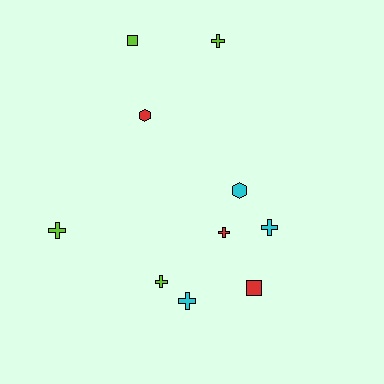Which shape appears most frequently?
Cross, with 6 objects.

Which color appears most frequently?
Lime, with 4 objects.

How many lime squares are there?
There is 1 lime square.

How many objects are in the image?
There are 10 objects.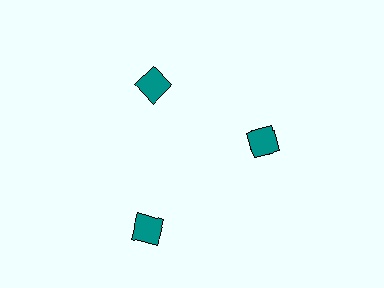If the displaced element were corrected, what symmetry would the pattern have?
It would have 3-fold rotational symmetry — the pattern would map onto itself every 120 degrees.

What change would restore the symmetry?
The symmetry would be restored by moving it inward, back onto the ring so that all 3 diamonds sit at equal angles and equal distance from the center.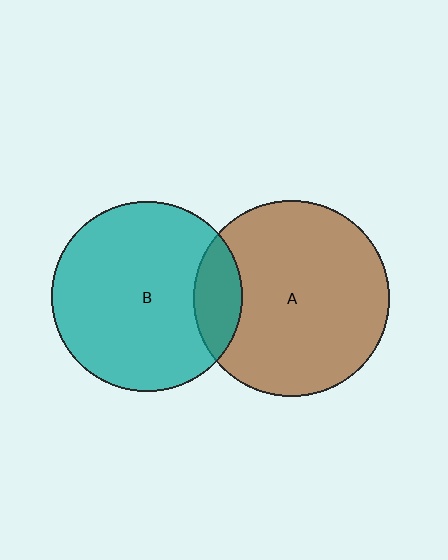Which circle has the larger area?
Circle A (brown).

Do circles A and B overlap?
Yes.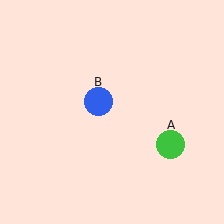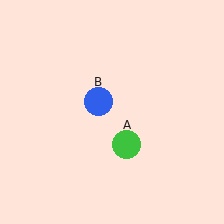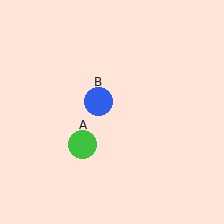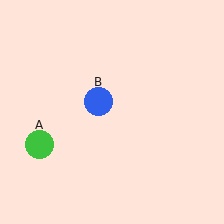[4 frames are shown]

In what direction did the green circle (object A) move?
The green circle (object A) moved left.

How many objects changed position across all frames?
1 object changed position: green circle (object A).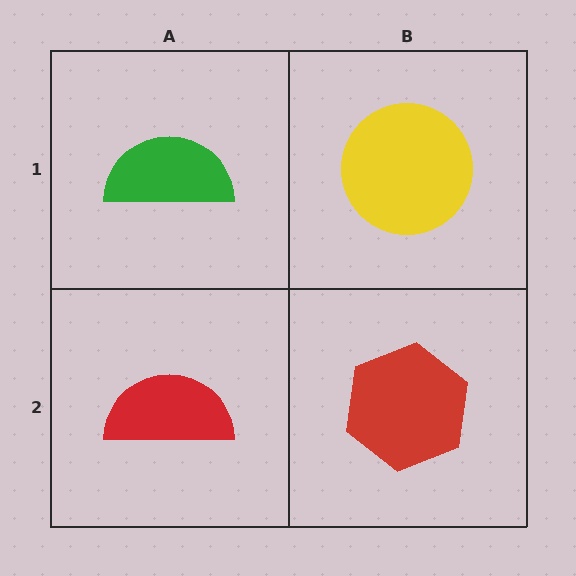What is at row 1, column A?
A green semicircle.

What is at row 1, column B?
A yellow circle.